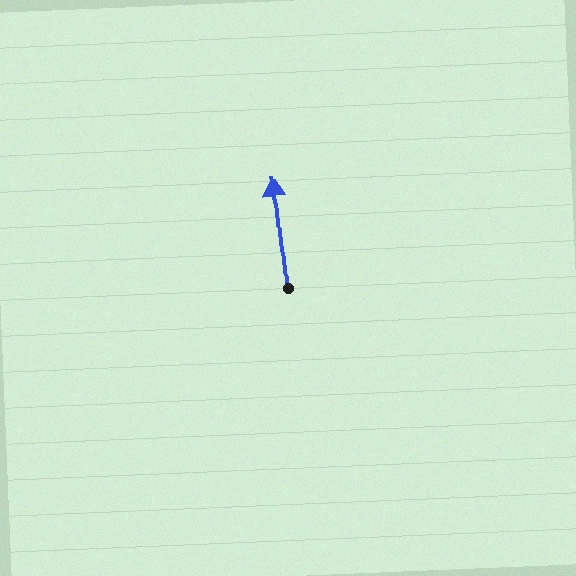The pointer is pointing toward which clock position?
Roughly 12 o'clock.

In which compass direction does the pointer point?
North.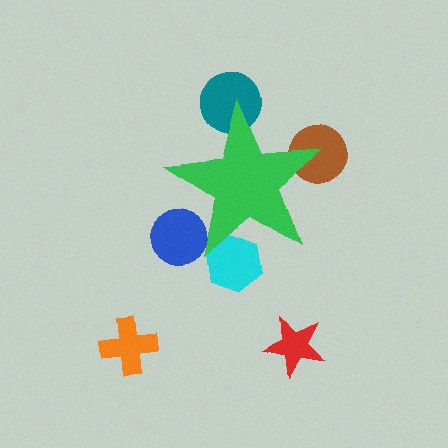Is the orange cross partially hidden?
No, the orange cross is fully visible.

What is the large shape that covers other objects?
A green star.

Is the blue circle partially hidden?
Yes, the blue circle is partially hidden behind the green star.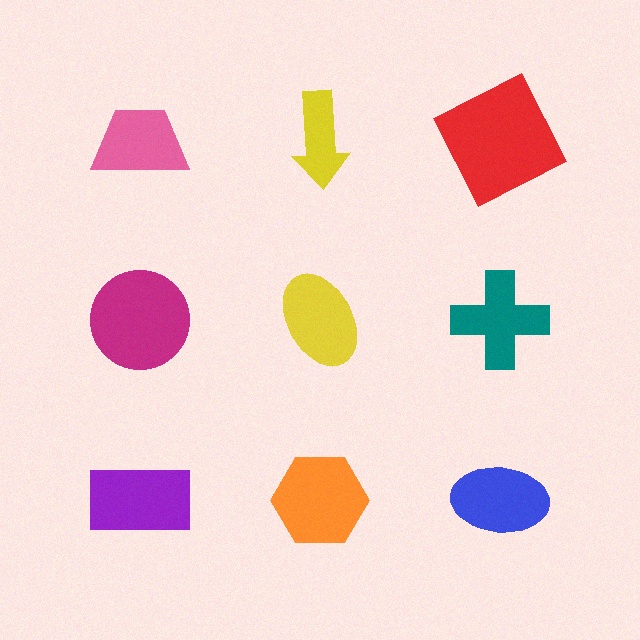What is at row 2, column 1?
A magenta circle.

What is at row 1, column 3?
A red square.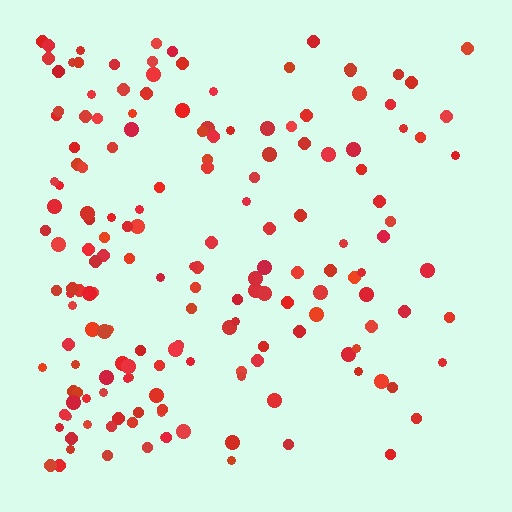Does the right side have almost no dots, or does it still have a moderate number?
Still a moderate number, just noticeably fewer than the left.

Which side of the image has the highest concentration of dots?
The left.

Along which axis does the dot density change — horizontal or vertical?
Horizontal.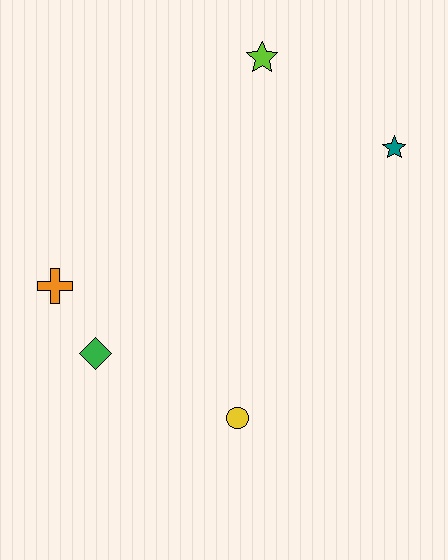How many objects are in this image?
There are 5 objects.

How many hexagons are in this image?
There are no hexagons.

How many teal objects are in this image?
There is 1 teal object.